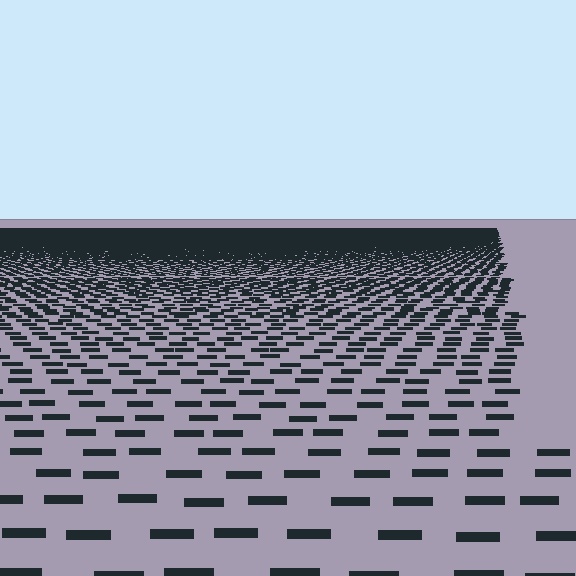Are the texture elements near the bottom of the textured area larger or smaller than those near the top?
Larger. Near the bottom, elements are closer to the viewer and appear at a bigger on-screen size.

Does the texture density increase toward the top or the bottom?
Density increases toward the top.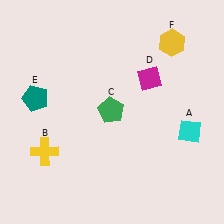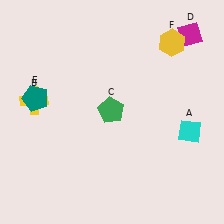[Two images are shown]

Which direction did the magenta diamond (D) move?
The magenta diamond (D) moved up.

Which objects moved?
The objects that moved are: the yellow cross (B), the magenta diamond (D).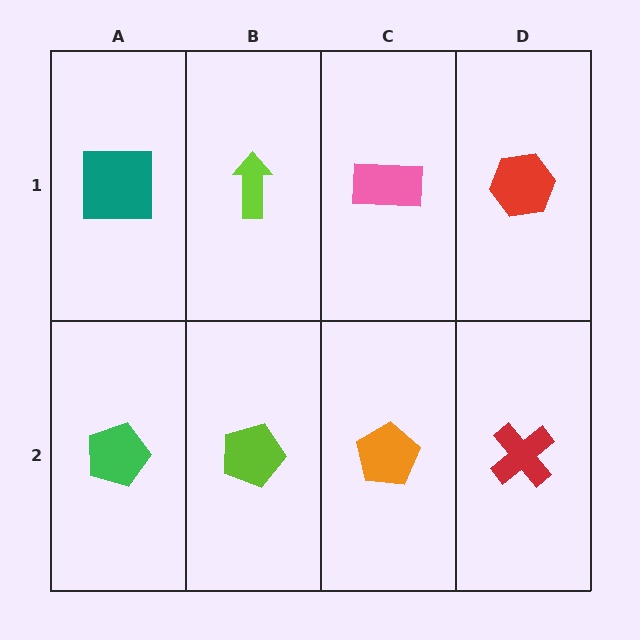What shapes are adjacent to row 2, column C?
A pink rectangle (row 1, column C), a lime pentagon (row 2, column B), a red cross (row 2, column D).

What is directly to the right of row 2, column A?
A lime pentagon.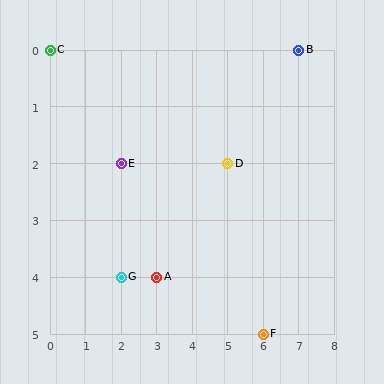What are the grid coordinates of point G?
Point G is at grid coordinates (2, 4).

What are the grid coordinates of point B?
Point B is at grid coordinates (7, 0).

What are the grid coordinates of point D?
Point D is at grid coordinates (5, 2).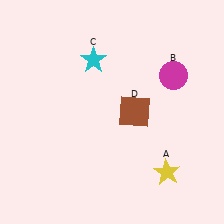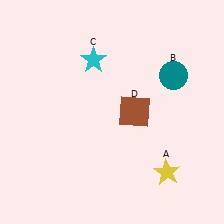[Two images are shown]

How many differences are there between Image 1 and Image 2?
There is 1 difference between the two images.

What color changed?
The circle (B) changed from magenta in Image 1 to teal in Image 2.